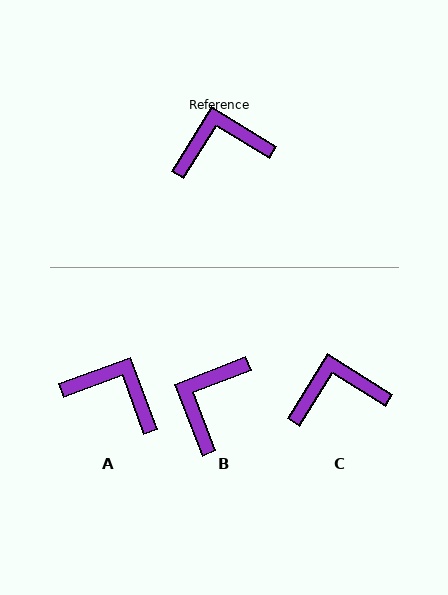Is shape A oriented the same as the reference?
No, it is off by about 38 degrees.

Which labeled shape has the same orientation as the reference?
C.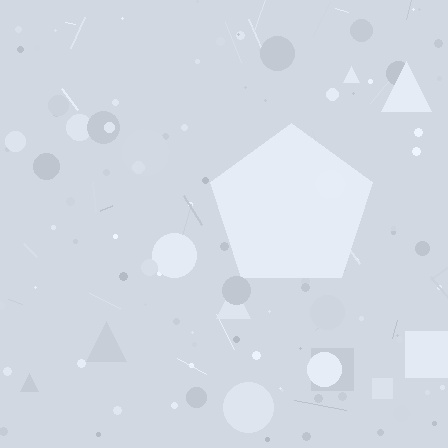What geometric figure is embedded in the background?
A pentagon is embedded in the background.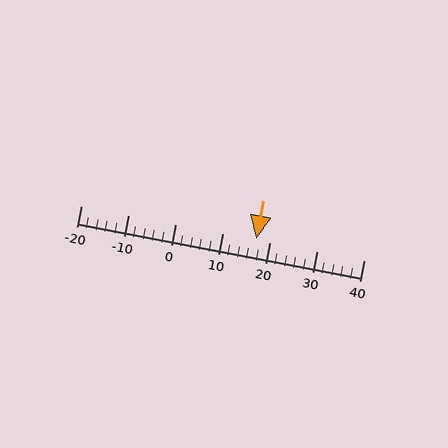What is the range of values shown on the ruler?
The ruler shows values from -20 to 40.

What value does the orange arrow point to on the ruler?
The orange arrow points to approximately 17.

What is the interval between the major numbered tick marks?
The major tick marks are spaced 10 units apart.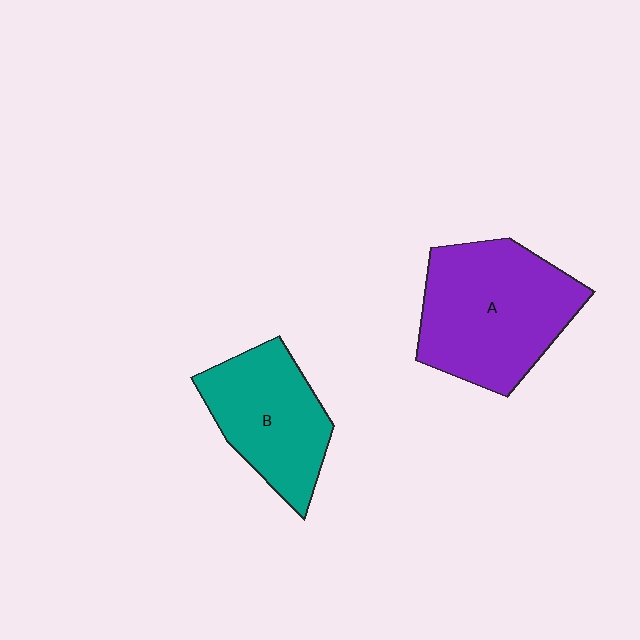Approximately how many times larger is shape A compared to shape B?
Approximately 1.4 times.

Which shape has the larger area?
Shape A (purple).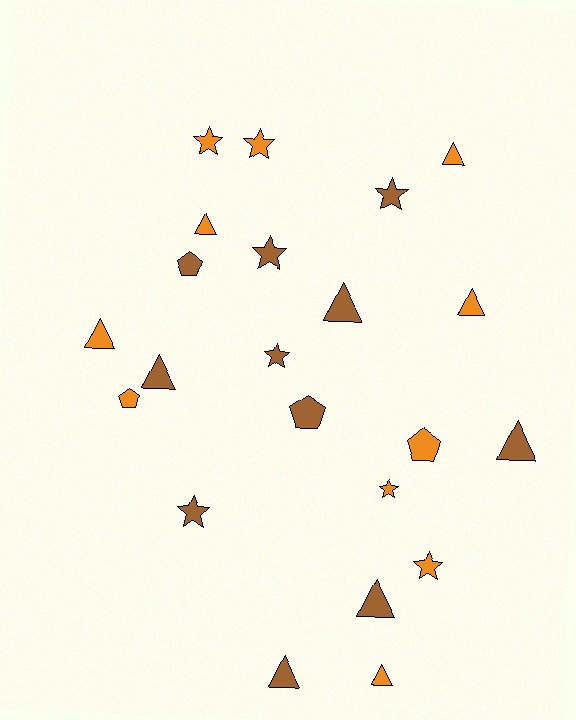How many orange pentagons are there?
There are 2 orange pentagons.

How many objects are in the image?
There are 22 objects.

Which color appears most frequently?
Brown, with 11 objects.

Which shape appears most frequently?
Triangle, with 10 objects.